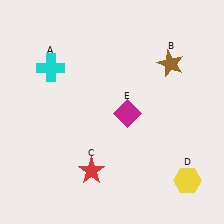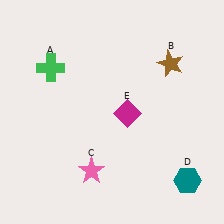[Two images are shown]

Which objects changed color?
A changed from cyan to green. C changed from red to pink. D changed from yellow to teal.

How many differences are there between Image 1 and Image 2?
There are 3 differences between the two images.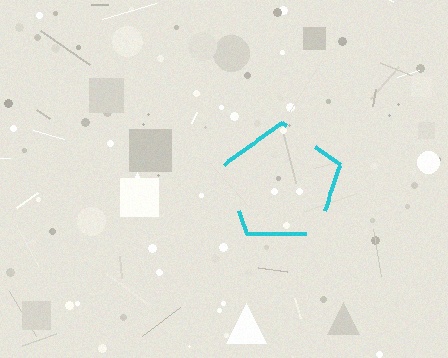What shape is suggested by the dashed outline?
The dashed outline suggests a pentagon.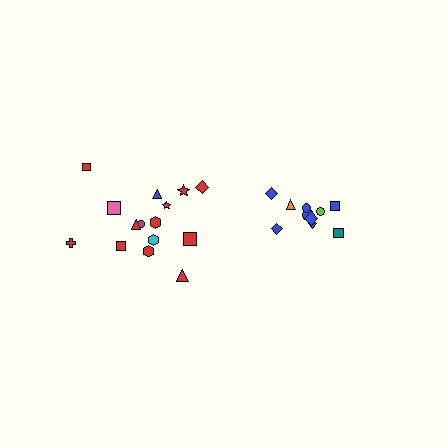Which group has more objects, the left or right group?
The left group.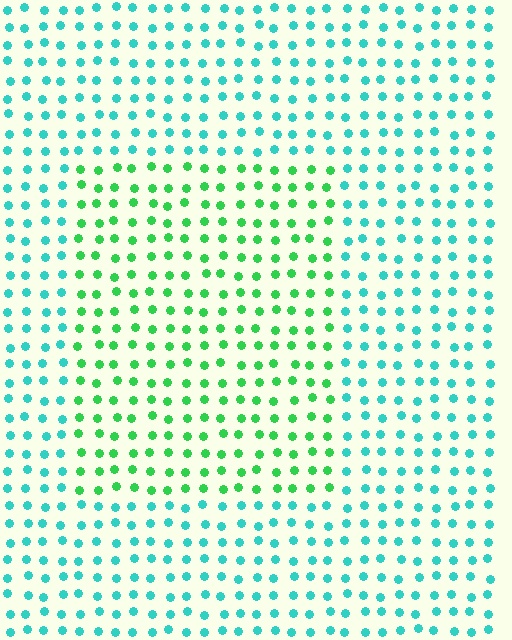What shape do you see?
I see a rectangle.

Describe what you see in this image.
The image is filled with small cyan elements in a uniform arrangement. A rectangle-shaped region is visible where the elements are tinted to a slightly different hue, forming a subtle color boundary.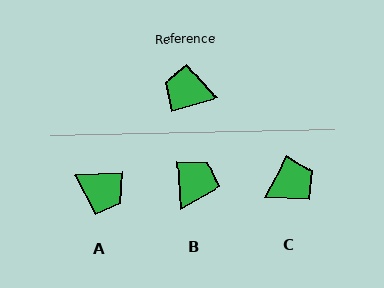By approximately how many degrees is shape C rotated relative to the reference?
Approximately 134 degrees clockwise.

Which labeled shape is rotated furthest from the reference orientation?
A, about 167 degrees away.